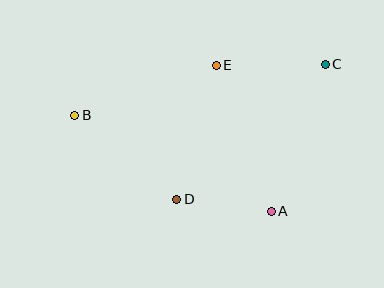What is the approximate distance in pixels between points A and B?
The distance between A and B is approximately 219 pixels.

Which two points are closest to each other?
Points A and D are closest to each other.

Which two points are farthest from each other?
Points B and C are farthest from each other.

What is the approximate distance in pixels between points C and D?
The distance between C and D is approximately 200 pixels.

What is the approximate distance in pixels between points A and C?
The distance between A and C is approximately 157 pixels.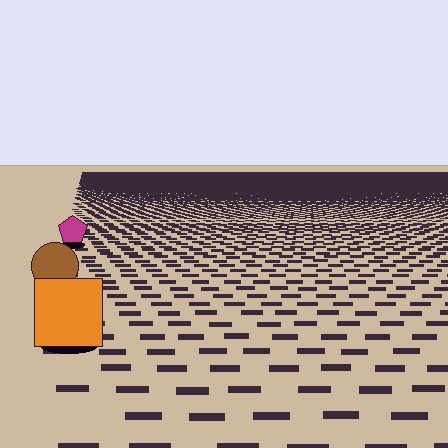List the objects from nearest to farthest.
From nearest to farthest: the orange square, the brown circle, the magenta pentagon.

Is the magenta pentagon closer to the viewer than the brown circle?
No. The brown circle is closer — you can tell from the texture gradient: the ground texture is coarser near it.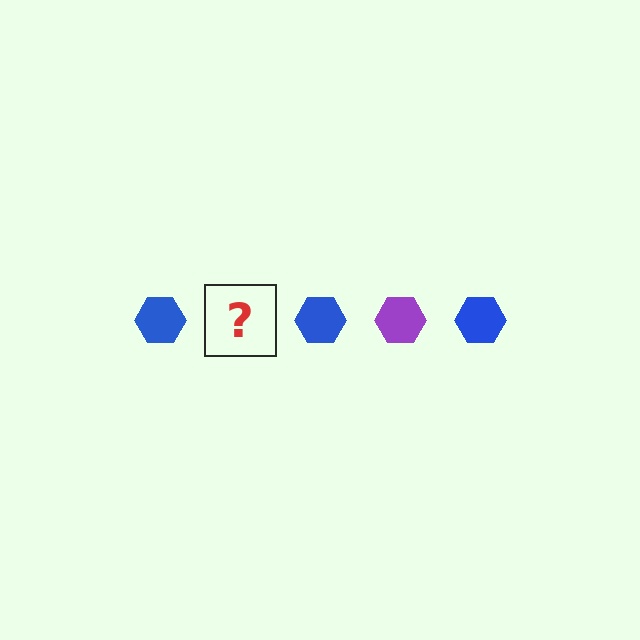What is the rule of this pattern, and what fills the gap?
The rule is that the pattern cycles through blue, purple hexagons. The gap should be filled with a purple hexagon.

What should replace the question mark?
The question mark should be replaced with a purple hexagon.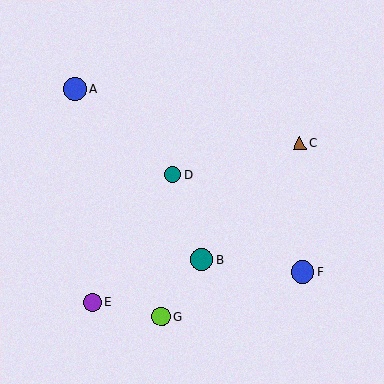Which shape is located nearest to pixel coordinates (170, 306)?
The lime circle (labeled G) at (162, 317) is nearest to that location.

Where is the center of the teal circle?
The center of the teal circle is at (201, 259).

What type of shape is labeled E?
Shape E is a purple circle.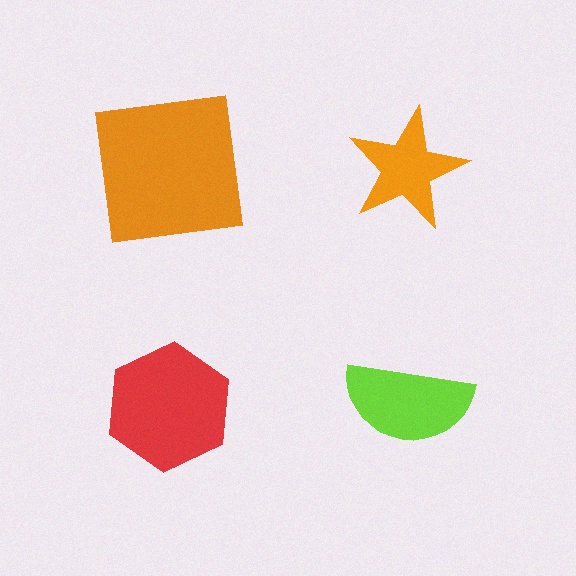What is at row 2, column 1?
A red hexagon.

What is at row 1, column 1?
An orange square.